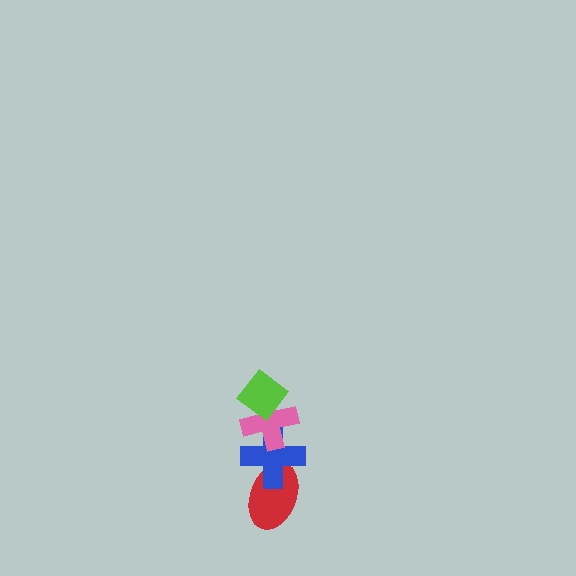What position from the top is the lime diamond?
The lime diamond is 1st from the top.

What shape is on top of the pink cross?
The lime diamond is on top of the pink cross.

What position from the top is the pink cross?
The pink cross is 2nd from the top.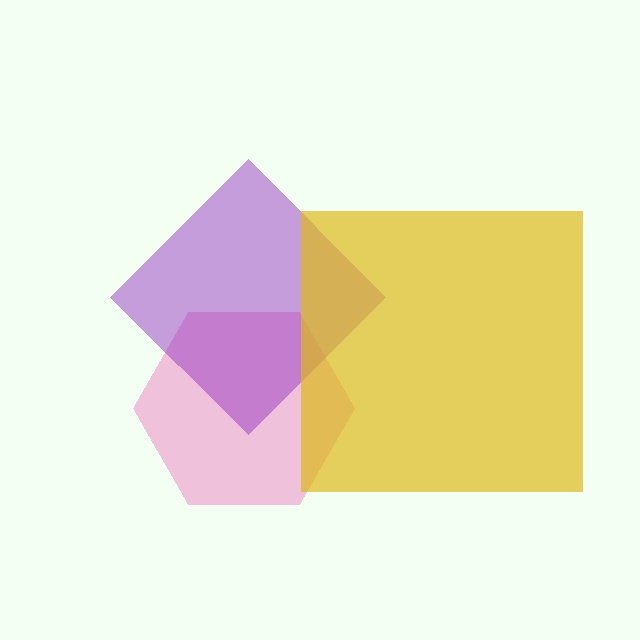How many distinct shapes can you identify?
There are 3 distinct shapes: a pink hexagon, a purple diamond, a yellow square.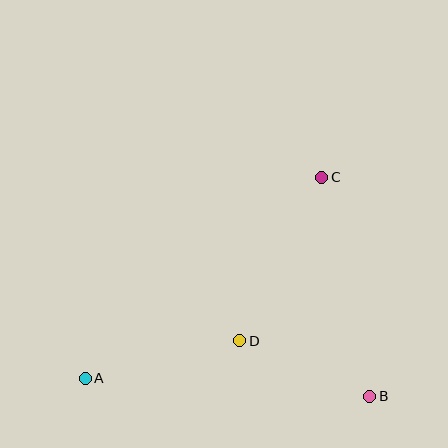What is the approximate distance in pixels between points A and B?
The distance between A and B is approximately 285 pixels.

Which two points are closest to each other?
Points B and D are closest to each other.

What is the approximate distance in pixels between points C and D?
The distance between C and D is approximately 183 pixels.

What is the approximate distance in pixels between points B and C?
The distance between B and C is approximately 224 pixels.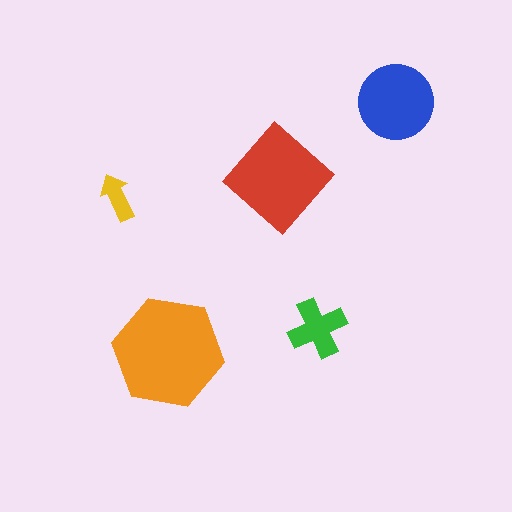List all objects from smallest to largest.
The yellow arrow, the green cross, the blue circle, the red diamond, the orange hexagon.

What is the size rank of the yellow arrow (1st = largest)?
5th.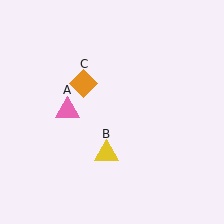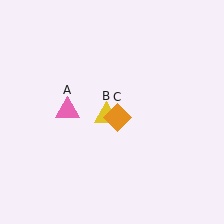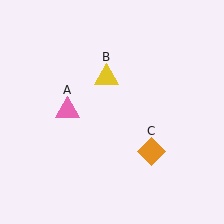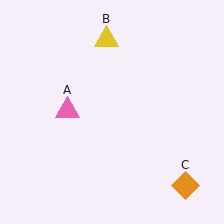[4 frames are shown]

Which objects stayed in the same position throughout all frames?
Pink triangle (object A) remained stationary.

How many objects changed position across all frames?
2 objects changed position: yellow triangle (object B), orange diamond (object C).